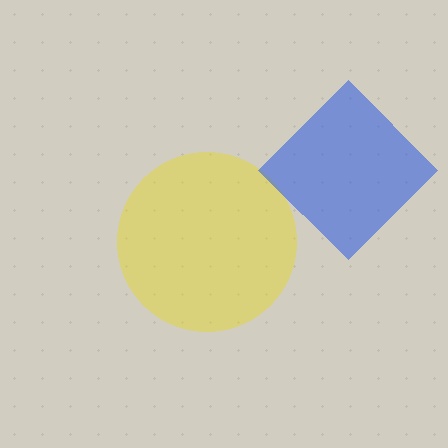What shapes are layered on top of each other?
The layered shapes are: a yellow circle, a blue diamond.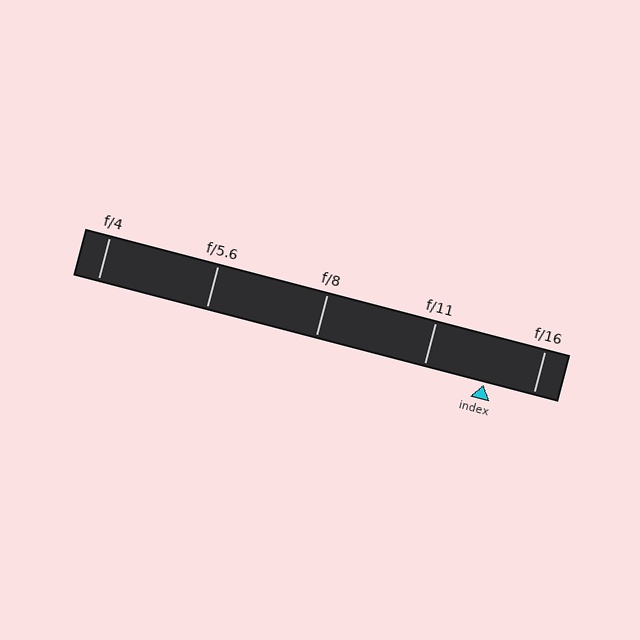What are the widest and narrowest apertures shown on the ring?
The widest aperture shown is f/4 and the narrowest is f/16.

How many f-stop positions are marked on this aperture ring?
There are 5 f-stop positions marked.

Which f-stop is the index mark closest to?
The index mark is closest to f/16.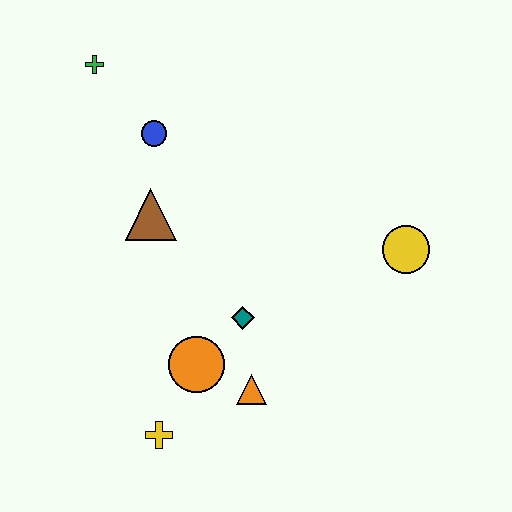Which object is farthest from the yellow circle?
The green cross is farthest from the yellow circle.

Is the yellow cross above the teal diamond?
No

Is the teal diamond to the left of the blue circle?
No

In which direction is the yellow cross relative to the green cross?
The yellow cross is below the green cross.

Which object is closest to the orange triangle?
The orange circle is closest to the orange triangle.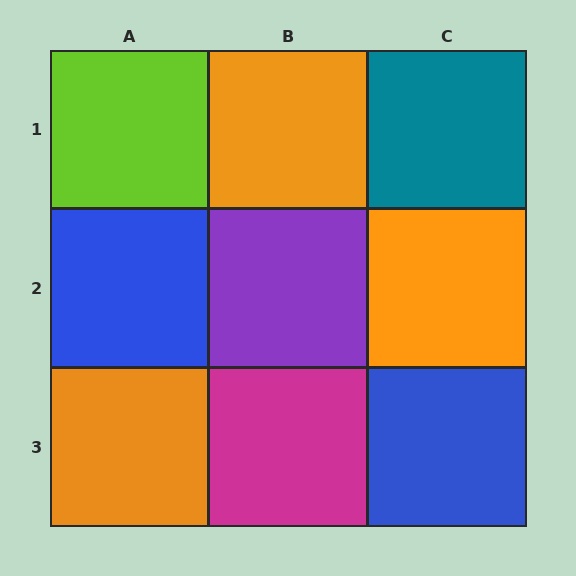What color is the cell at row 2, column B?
Purple.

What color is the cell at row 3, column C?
Blue.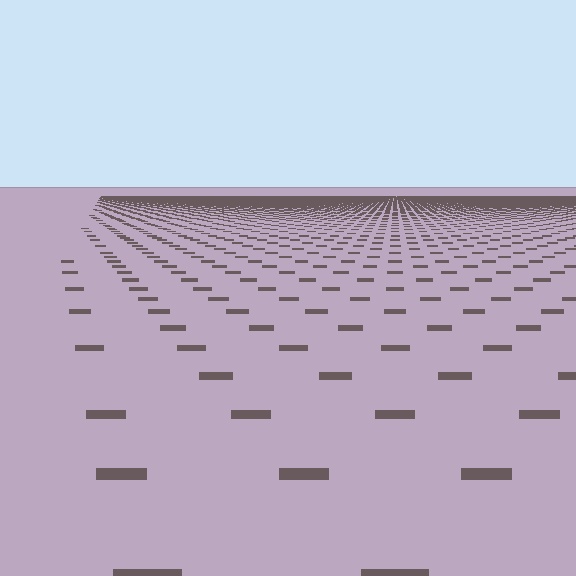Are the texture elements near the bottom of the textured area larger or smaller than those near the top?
Larger. Near the bottom, elements are closer to the viewer and appear at a bigger on-screen size.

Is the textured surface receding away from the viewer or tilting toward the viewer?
The surface is receding away from the viewer. Texture elements get smaller and denser toward the top.